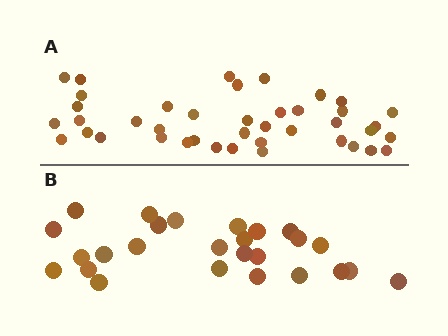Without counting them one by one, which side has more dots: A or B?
Region A (the top region) has more dots.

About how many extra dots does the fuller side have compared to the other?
Region A has approximately 15 more dots than region B.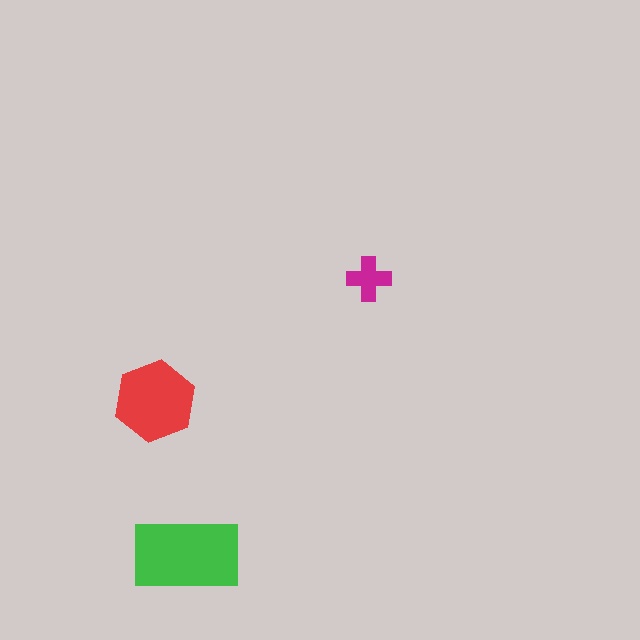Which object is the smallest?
The magenta cross.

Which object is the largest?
The green rectangle.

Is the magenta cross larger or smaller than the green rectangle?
Smaller.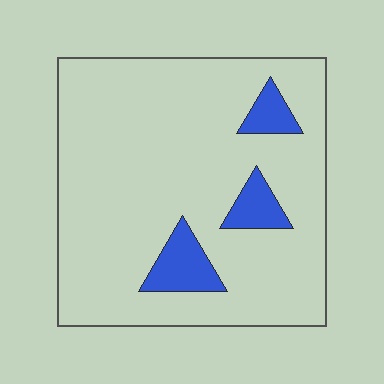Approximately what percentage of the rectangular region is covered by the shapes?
Approximately 10%.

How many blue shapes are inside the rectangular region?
3.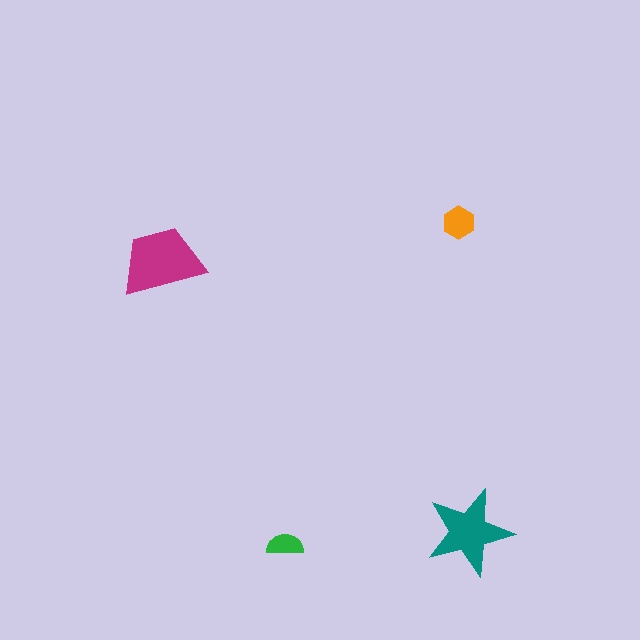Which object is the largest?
The magenta trapezoid.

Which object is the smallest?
The green semicircle.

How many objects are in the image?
There are 4 objects in the image.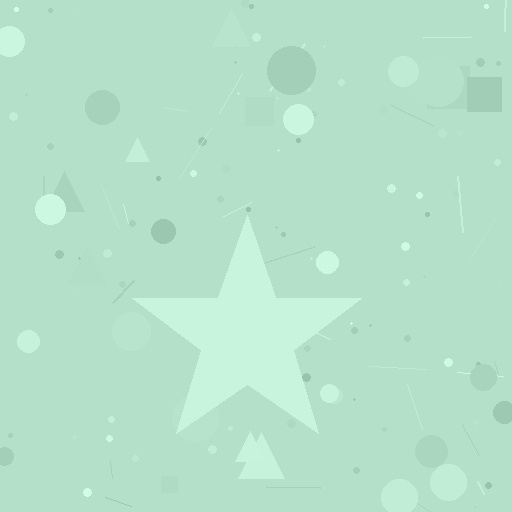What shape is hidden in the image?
A star is hidden in the image.